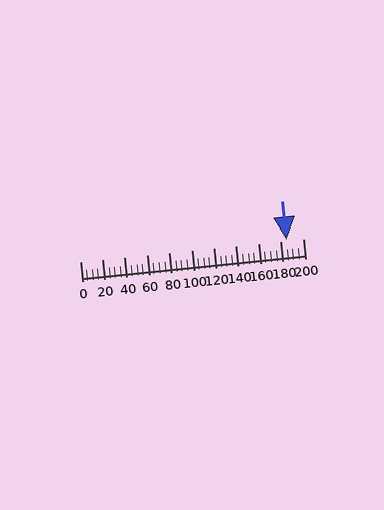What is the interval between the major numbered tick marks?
The major tick marks are spaced 20 units apart.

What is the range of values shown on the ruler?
The ruler shows values from 0 to 200.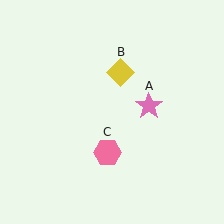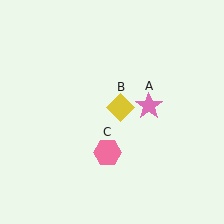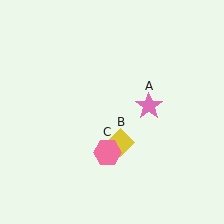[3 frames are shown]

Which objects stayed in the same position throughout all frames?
Pink star (object A) and pink hexagon (object C) remained stationary.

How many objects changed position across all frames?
1 object changed position: yellow diamond (object B).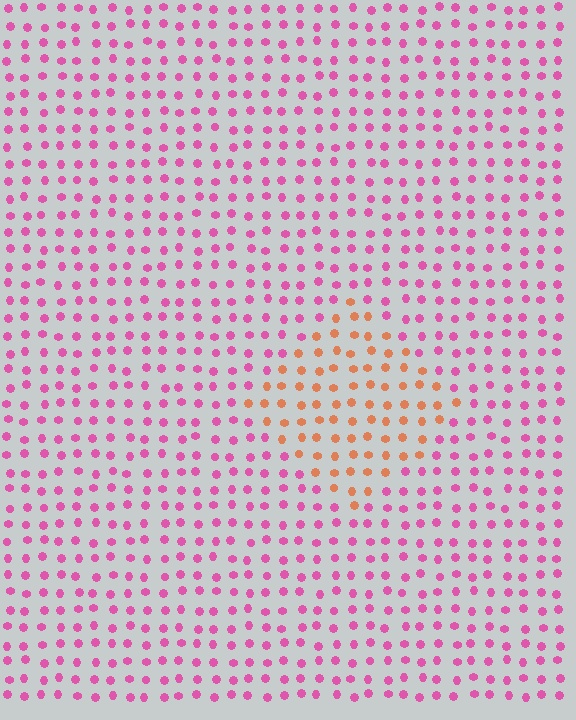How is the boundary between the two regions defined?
The boundary is defined purely by a slight shift in hue (about 55 degrees). Spacing, size, and orientation are identical on both sides.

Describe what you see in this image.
The image is filled with small pink elements in a uniform arrangement. A diamond-shaped region is visible where the elements are tinted to a slightly different hue, forming a subtle color boundary.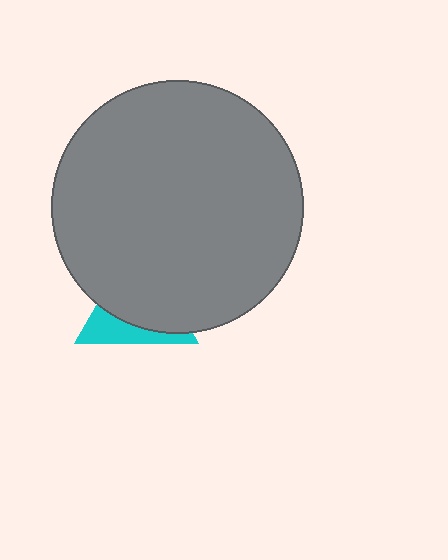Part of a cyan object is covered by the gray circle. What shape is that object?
It is a triangle.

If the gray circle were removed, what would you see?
You would see the complete cyan triangle.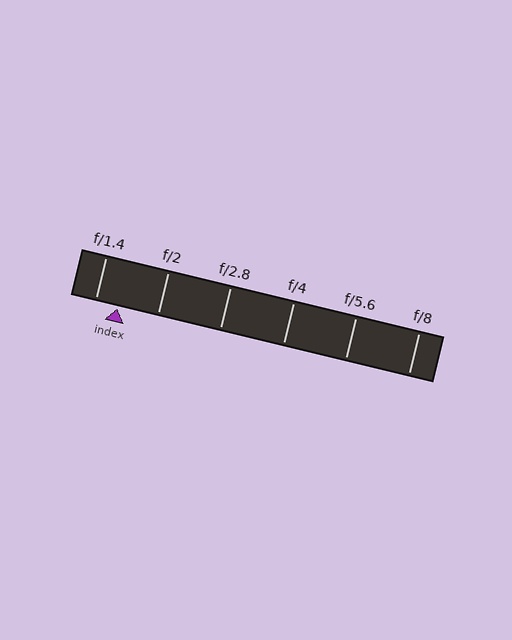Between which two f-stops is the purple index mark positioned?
The index mark is between f/1.4 and f/2.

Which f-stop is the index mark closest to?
The index mark is closest to f/1.4.